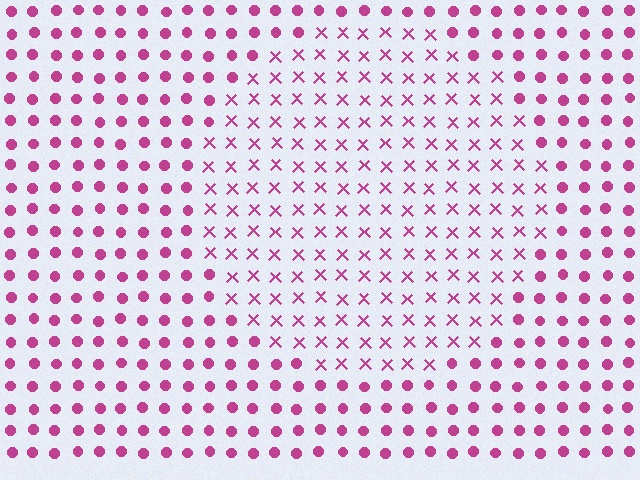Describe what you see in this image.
The image is filled with small magenta elements arranged in a uniform grid. A circle-shaped region contains X marks, while the surrounding area contains circles. The boundary is defined purely by the change in element shape.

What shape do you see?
I see a circle.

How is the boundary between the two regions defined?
The boundary is defined by a change in element shape: X marks inside vs. circles outside. All elements share the same color and spacing.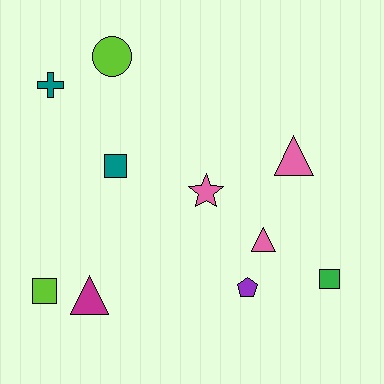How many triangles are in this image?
There are 3 triangles.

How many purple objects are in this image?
There is 1 purple object.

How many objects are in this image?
There are 10 objects.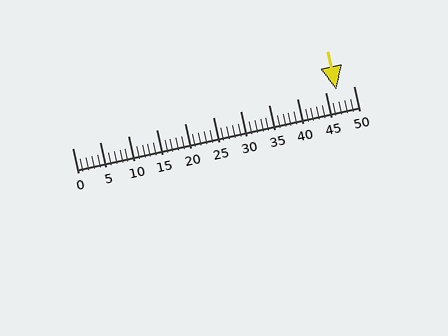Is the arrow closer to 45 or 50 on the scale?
The arrow is closer to 45.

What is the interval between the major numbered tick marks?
The major tick marks are spaced 5 units apart.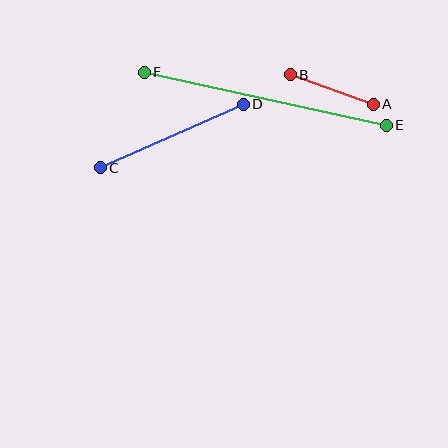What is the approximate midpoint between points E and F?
The midpoint is at approximately (265, 99) pixels.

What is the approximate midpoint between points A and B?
The midpoint is at approximately (332, 89) pixels.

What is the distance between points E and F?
The distance is approximately 248 pixels.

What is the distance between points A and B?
The distance is approximately 88 pixels.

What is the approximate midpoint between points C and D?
The midpoint is at approximately (172, 136) pixels.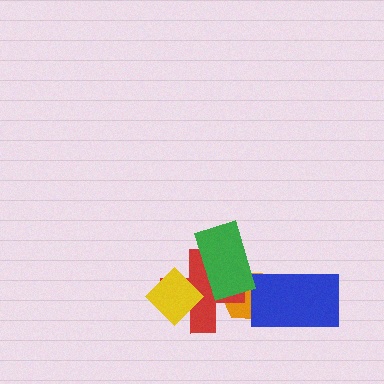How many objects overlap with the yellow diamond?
1 object overlaps with the yellow diamond.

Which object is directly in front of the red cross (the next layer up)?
The yellow diamond is directly in front of the red cross.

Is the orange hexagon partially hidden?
Yes, it is partially covered by another shape.